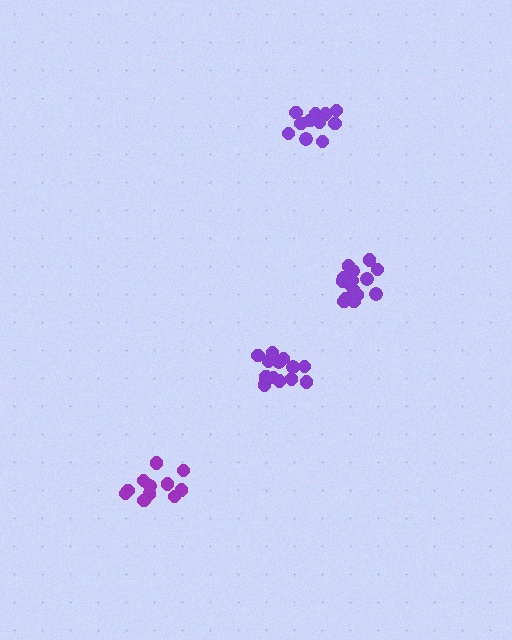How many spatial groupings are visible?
There are 4 spatial groupings.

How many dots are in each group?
Group 1: 11 dots, Group 2: 12 dots, Group 3: 15 dots, Group 4: 14 dots (52 total).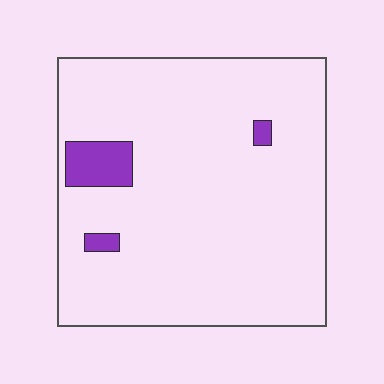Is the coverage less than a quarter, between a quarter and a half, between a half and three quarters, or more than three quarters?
Less than a quarter.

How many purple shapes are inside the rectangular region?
3.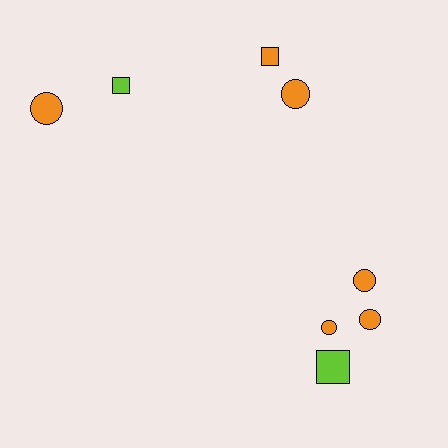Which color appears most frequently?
Orange, with 6 objects.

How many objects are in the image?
There are 8 objects.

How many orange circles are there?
There are 5 orange circles.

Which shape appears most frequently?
Circle, with 5 objects.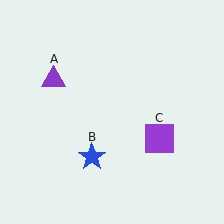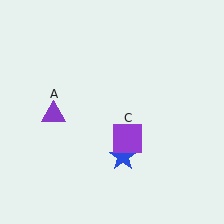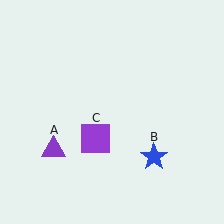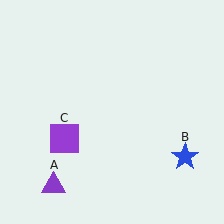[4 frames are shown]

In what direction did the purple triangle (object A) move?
The purple triangle (object A) moved down.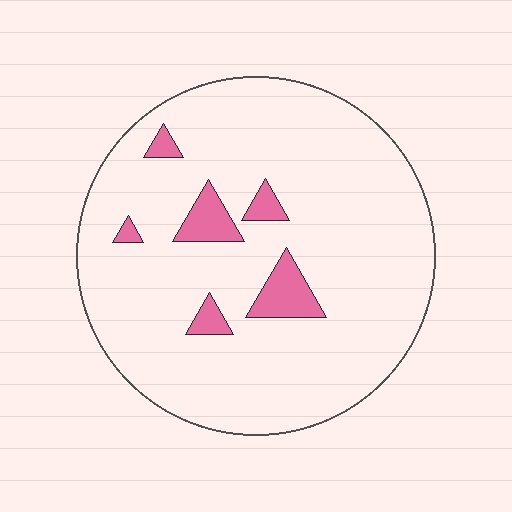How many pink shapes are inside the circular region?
6.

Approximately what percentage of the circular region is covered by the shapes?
Approximately 10%.